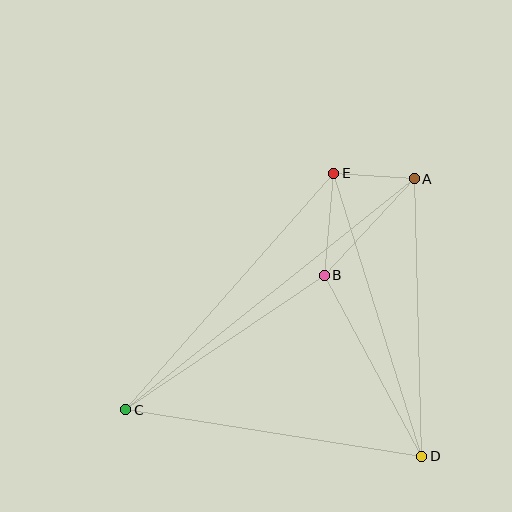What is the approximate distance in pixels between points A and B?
The distance between A and B is approximately 132 pixels.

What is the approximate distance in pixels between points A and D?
The distance between A and D is approximately 278 pixels.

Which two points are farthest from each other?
Points A and C are farthest from each other.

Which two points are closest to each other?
Points A and E are closest to each other.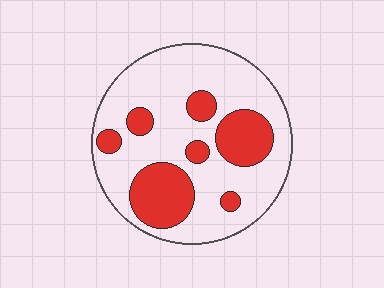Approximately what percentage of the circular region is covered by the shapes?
Approximately 30%.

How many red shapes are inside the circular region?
7.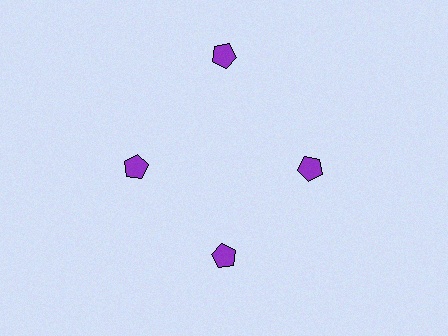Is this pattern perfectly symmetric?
No. The 4 purple pentagons are arranged in a ring, but one element near the 12 o'clock position is pushed outward from the center, breaking the 4-fold rotational symmetry.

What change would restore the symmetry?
The symmetry would be restored by moving it inward, back onto the ring so that all 4 pentagons sit at equal angles and equal distance from the center.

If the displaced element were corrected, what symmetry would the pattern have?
It would have 4-fold rotational symmetry — the pattern would map onto itself every 90 degrees.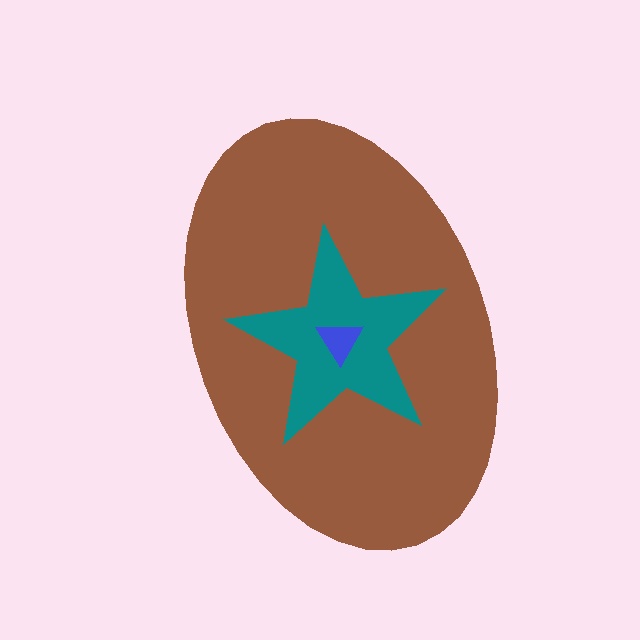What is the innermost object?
The blue triangle.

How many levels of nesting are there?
3.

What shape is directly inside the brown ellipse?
The teal star.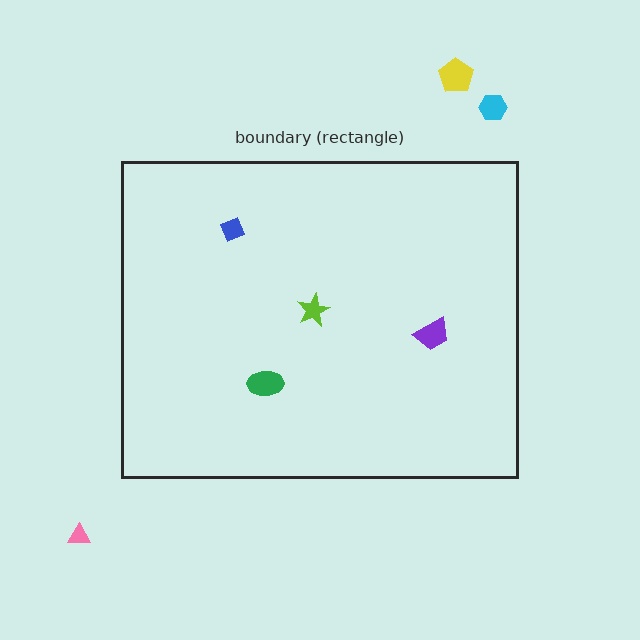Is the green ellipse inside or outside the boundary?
Inside.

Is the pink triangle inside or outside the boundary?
Outside.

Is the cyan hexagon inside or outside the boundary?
Outside.